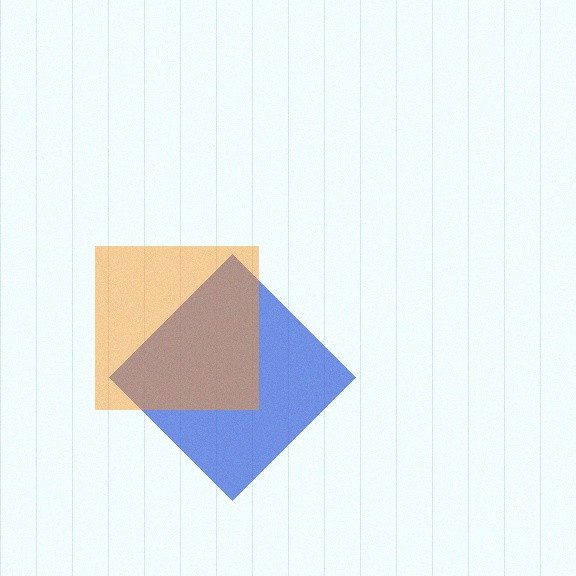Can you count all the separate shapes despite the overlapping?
Yes, there are 2 separate shapes.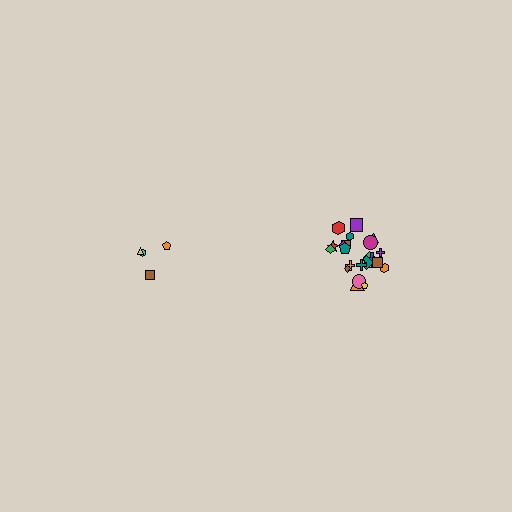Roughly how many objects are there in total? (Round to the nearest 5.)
Roughly 30 objects in total.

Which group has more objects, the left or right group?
The right group.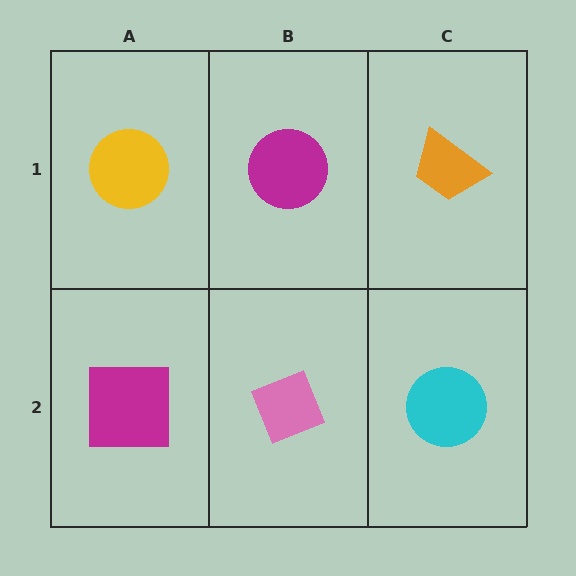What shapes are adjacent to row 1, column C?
A cyan circle (row 2, column C), a magenta circle (row 1, column B).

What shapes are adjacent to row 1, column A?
A magenta square (row 2, column A), a magenta circle (row 1, column B).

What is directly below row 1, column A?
A magenta square.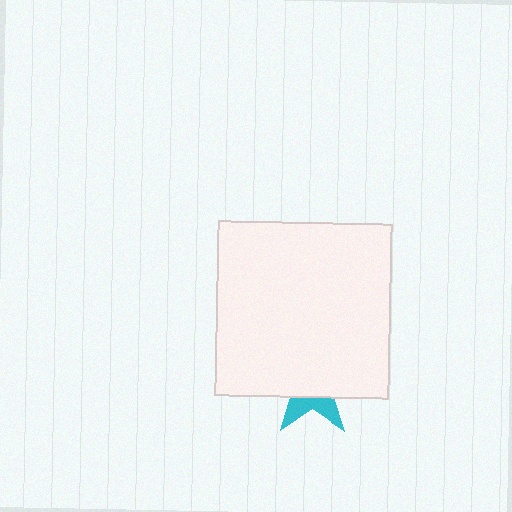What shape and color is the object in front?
The object in front is a white square.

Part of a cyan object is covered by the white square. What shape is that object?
It is a star.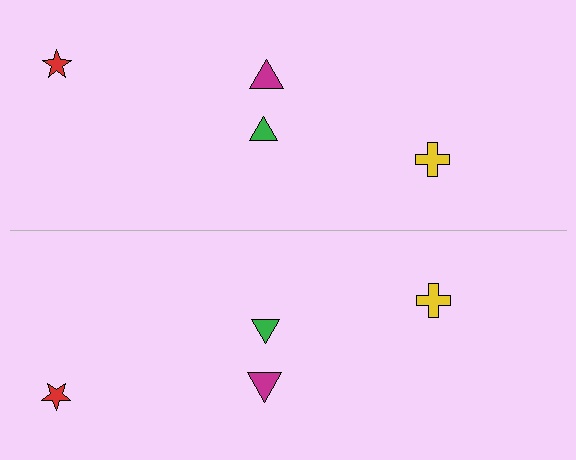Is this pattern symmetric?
Yes, this pattern has bilateral (reflection) symmetry.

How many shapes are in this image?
There are 8 shapes in this image.